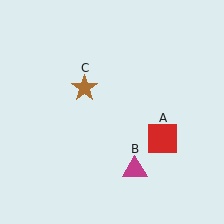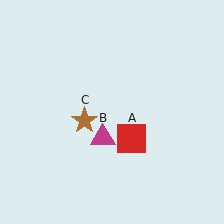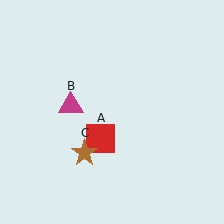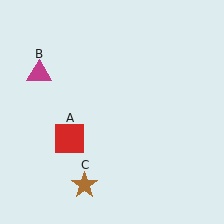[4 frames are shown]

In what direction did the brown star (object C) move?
The brown star (object C) moved down.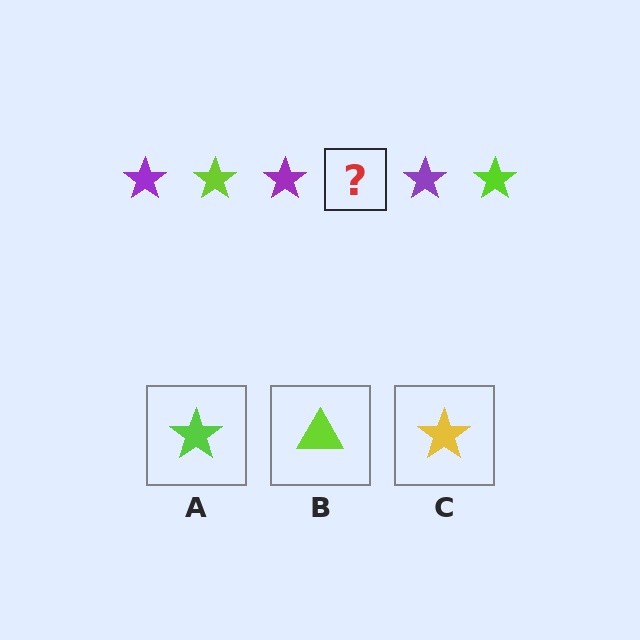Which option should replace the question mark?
Option A.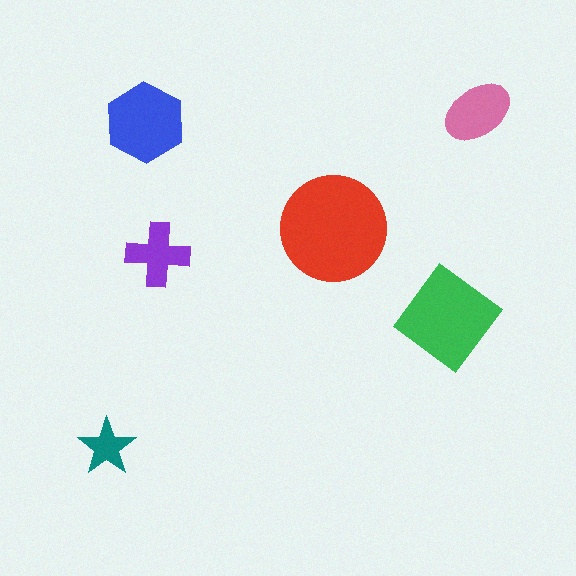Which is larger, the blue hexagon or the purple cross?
The blue hexagon.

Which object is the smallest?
The teal star.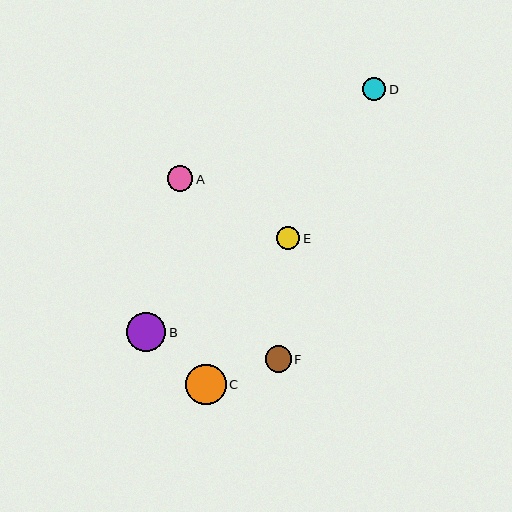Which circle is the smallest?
Circle D is the smallest with a size of approximately 23 pixels.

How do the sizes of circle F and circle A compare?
Circle F and circle A are approximately the same size.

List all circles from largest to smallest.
From largest to smallest: C, B, F, A, E, D.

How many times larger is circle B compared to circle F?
Circle B is approximately 1.5 times the size of circle F.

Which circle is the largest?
Circle C is the largest with a size of approximately 40 pixels.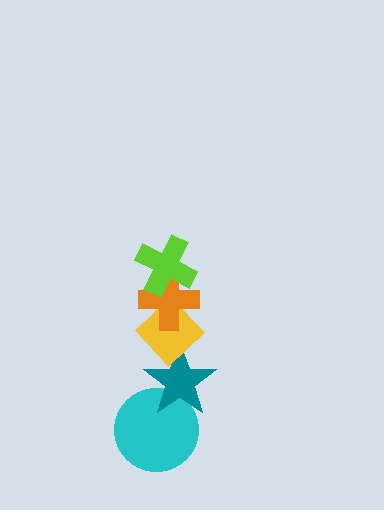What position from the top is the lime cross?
The lime cross is 1st from the top.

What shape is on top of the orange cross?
The lime cross is on top of the orange cross.